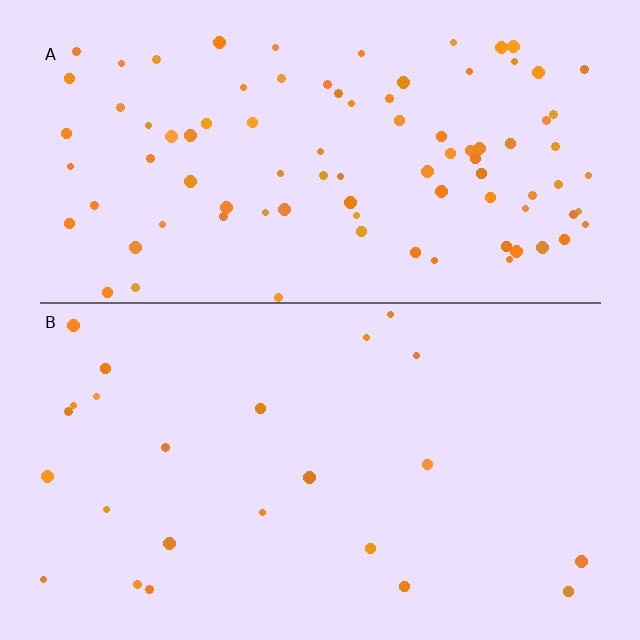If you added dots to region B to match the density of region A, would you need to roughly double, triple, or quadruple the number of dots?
Approximately quadruple.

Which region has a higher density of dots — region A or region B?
A (the top).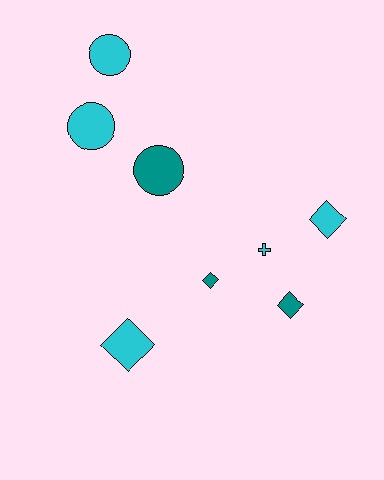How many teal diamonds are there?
There are 2 teal diamonds.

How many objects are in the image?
There are 8 objects.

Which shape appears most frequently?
Diamond, with 4 objects.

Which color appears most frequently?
Cyan, with 5 objects.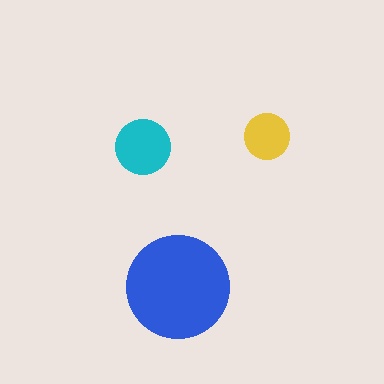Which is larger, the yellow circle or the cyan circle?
The cyan one.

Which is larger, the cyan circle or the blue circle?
The blue one.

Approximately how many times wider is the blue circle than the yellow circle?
About 2.5 times wider.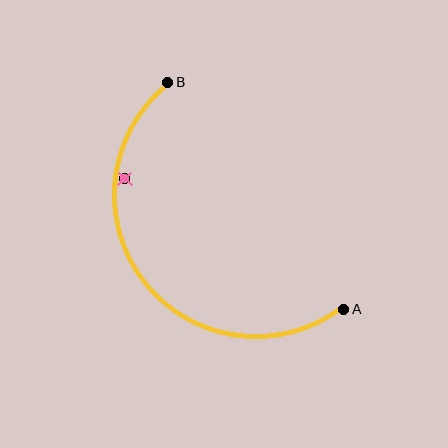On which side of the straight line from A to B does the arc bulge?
The arc bulges below and to the left of the straight line connecting A and B.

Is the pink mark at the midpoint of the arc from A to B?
No — the pink mark does not lie on the arc at all. It sits slightly inside the curve.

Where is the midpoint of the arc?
The arc midpoint is the point on the curve farthest from the straight line joining A and B. It sits below and to the left of that line.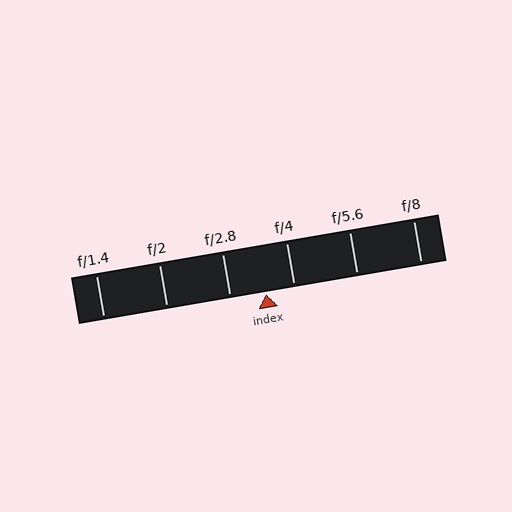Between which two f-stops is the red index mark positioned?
The index mark is between f/2.8 and f/4.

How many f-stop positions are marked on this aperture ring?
There are 6 f-stop positions marked.